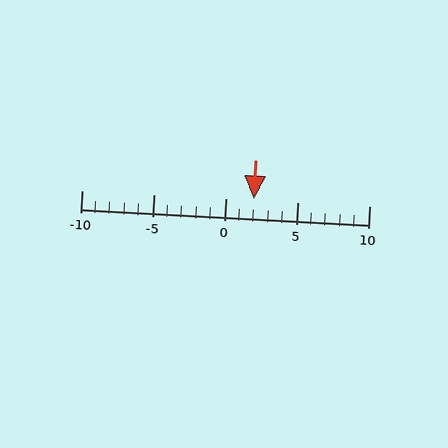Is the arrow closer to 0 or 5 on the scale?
The arrow is closer to 0.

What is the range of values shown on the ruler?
The ruler shows values from -10 to 10.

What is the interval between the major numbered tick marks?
The major tick marks are spaced 5 units apart.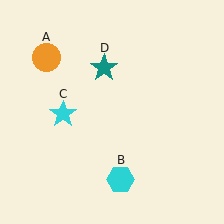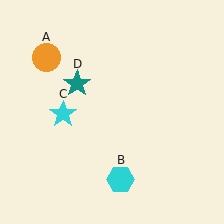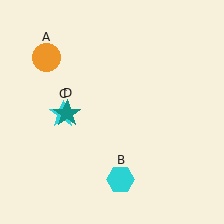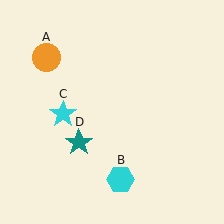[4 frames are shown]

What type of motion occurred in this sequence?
The teal star (object D) rotated counterclockwise around the center of the scene.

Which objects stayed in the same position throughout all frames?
Orange circle (object A) and cyan hexagon (object B) and cyan star (object C) remained stationary.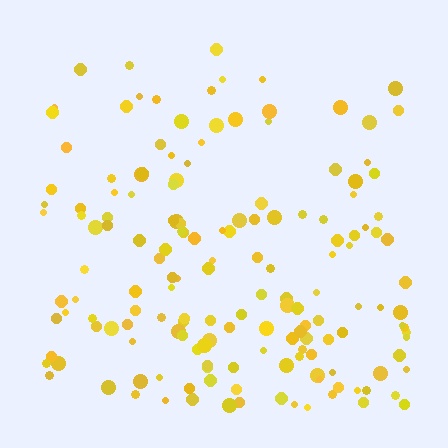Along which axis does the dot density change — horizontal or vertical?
Vertical.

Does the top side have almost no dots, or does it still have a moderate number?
Still a moderate number, just noticeably fewer than the bottom.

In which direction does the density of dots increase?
From top to bottom, with the bottom side densest.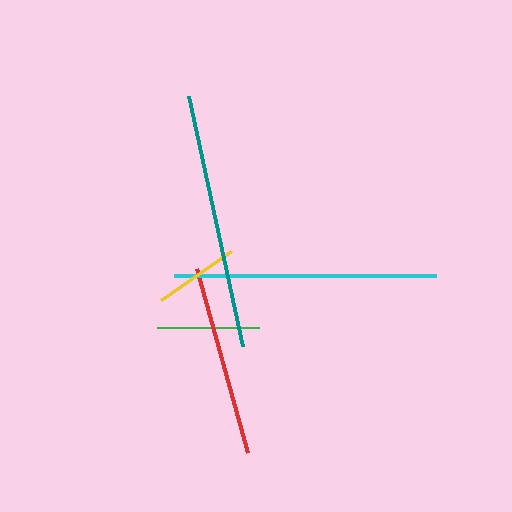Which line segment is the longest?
The cyan line is the longest at approximately 262 pixels.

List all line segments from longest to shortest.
From longest to shortest: cyan, teal, orange, red, green, yellow.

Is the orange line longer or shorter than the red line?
The orange line is longer than the red line.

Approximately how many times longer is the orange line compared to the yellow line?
The orange line is approximately 2.7 times the length of the yellow line.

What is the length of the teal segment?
The teal segment is approximately 255 pixels long.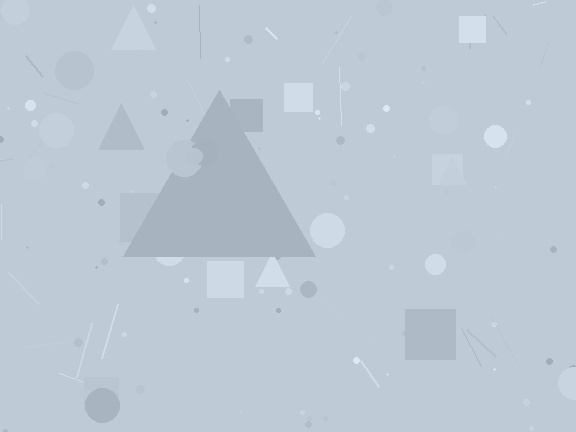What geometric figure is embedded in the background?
A triangle is embedded in the background.